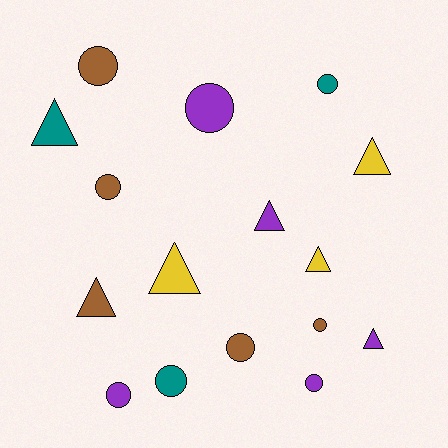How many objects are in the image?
There are 16 objects.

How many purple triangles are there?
There are 2 purple triangles.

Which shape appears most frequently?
Circle, with 9 objects.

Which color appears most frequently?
Brown, with 5 objects.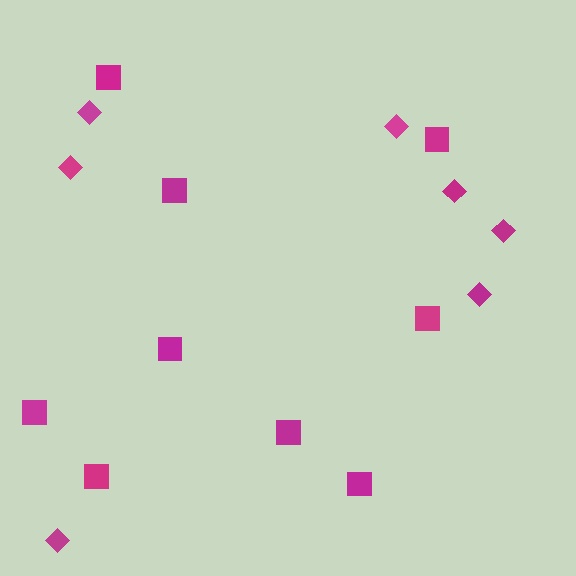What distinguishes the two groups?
There are 2 groups: one group of diamonds (7) and one group of squares (9).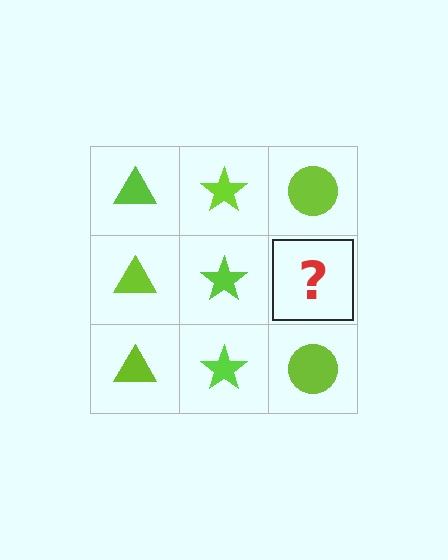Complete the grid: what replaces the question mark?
The question mark should be replaced with a lime circle.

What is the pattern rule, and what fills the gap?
The rule is that each column has a consistent shape. The gap should be filled with a lime circle.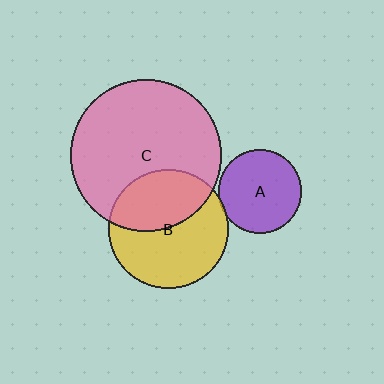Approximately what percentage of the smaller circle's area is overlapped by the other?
Approximately 40%.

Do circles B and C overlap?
Yes.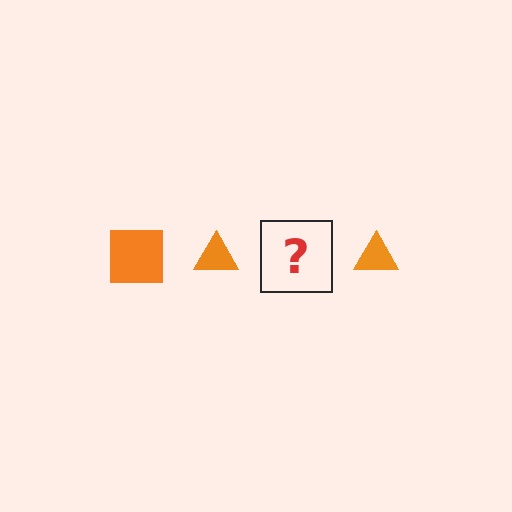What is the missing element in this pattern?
The missing element is an orange square.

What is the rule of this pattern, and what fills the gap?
The rule is that the pattern cycles through square, triangle shapes in orange. The gap should be filled with an orange square.